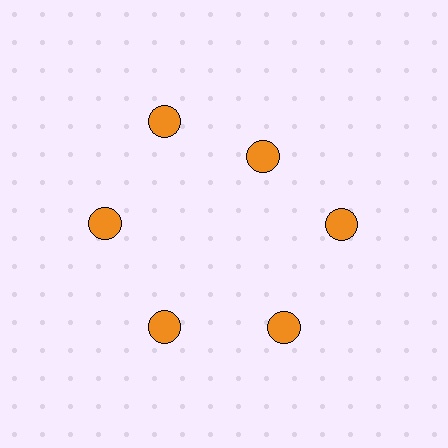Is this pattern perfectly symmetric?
No. The 6 orange circles are arranged in a ring, but one element near the 1 o'clock position is pulled inward toward the center, breaking the 6-fold rotational symmetry.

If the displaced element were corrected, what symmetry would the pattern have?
It would have 6-fold rotational symmetry — the pattern would map onto itself every 60 degrees.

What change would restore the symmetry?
The symmetry would be restored by moving it outward, back onto the ring so that all 6 circles sit at equal angles and equal distance from the center.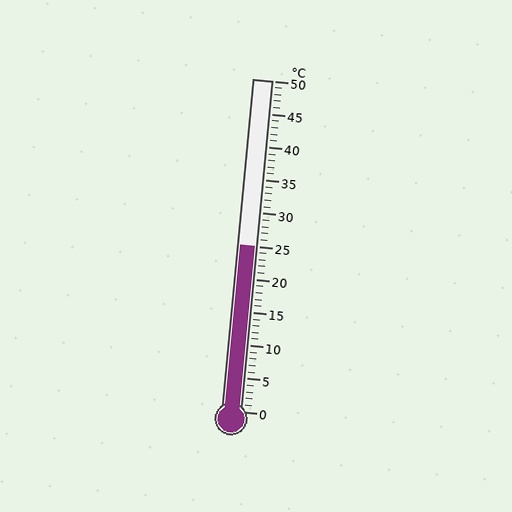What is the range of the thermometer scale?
The thermometer scale ranges from 0°C to 50°C.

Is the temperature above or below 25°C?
The temperature is at 25°C.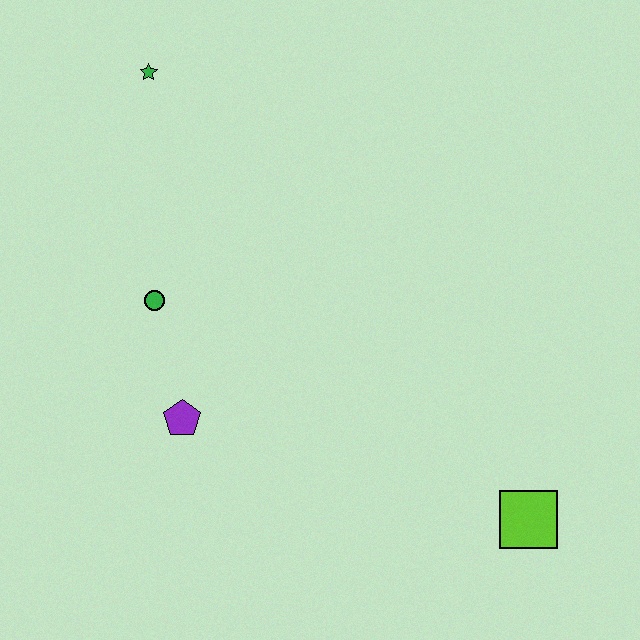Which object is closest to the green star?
The green circle is closest to the green star.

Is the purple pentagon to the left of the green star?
No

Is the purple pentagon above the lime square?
Yes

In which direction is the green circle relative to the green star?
The green circle is below the green star.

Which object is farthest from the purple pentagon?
The lime square is farthest from the purple pentagon.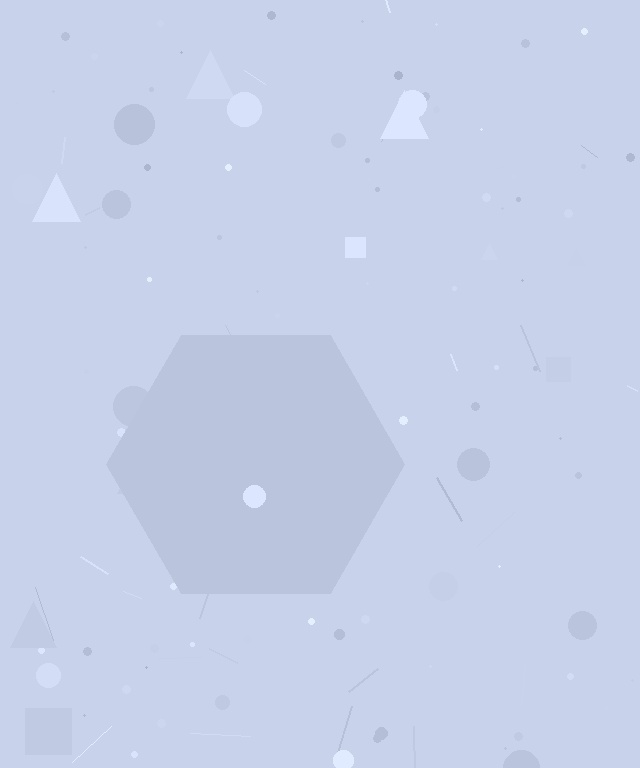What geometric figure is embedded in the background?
A hexagon is embedded in the background.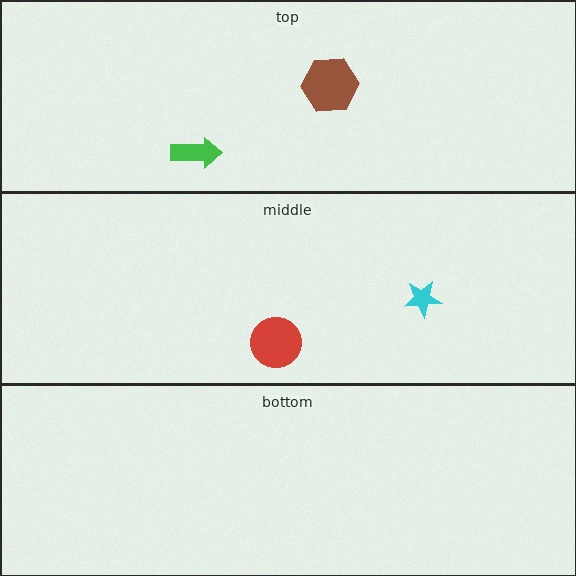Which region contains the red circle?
The middle region.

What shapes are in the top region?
The green arrow, the brown hexagon.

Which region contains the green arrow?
The top region.